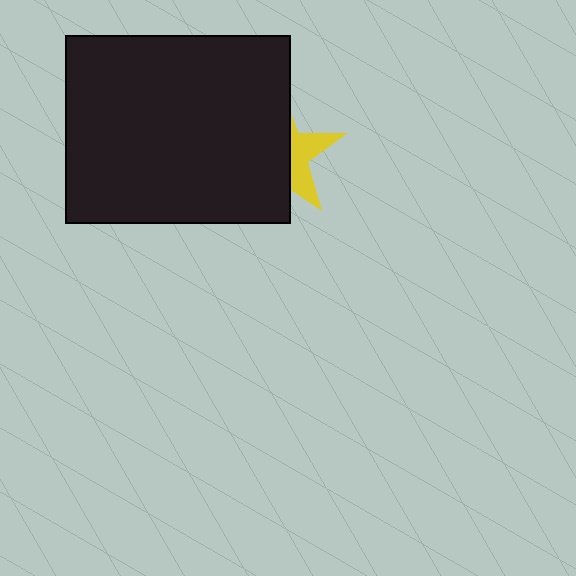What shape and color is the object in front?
The object in front is a black rectangle.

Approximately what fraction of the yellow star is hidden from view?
Roughly 66% of the yellow star is hidden behind the black rectangle.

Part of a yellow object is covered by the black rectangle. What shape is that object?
It is a star.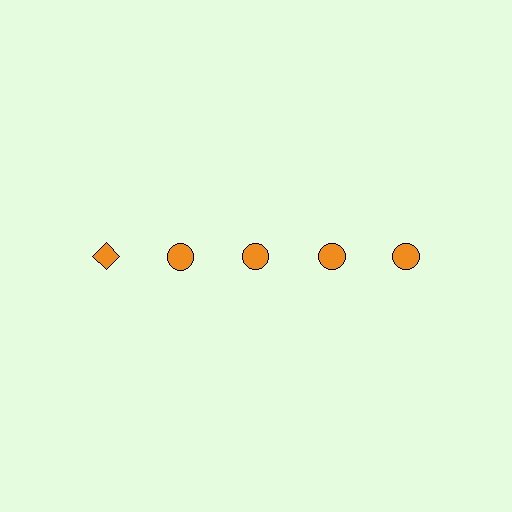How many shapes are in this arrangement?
There are 5 shapes arranged in a grid pattern.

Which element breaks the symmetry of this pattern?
The orange diamond in the top row, leftmost column breaks the symmetry. All other shapes are orange circles.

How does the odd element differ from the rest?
It has a different shape: diamond instead of circle.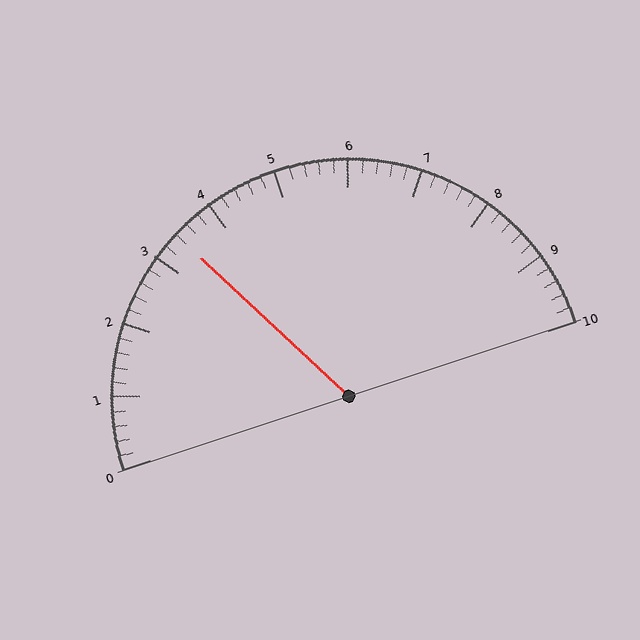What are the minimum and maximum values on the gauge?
The gauge ranges from 0 to 10.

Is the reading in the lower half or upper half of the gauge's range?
The reading is in the lower half of the range (0 to 10).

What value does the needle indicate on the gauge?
The needle indicates approximately 3.4.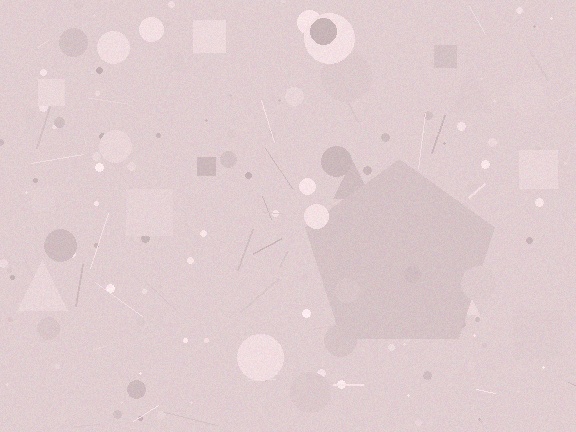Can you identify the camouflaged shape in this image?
The camouflaged shape is a pentagon.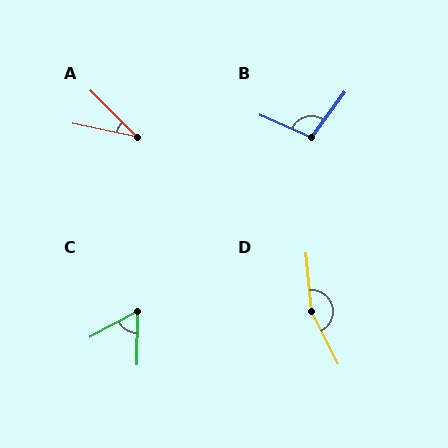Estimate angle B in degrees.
Approximately 103 degrees.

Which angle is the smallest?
A, at approximately 33 degrees.